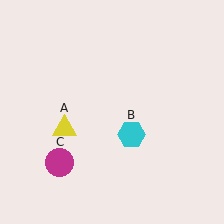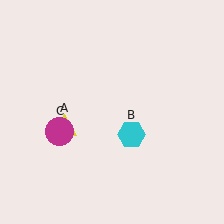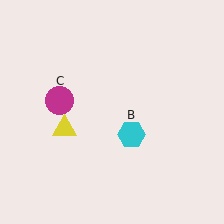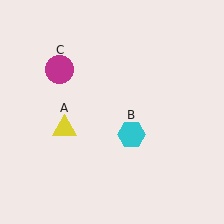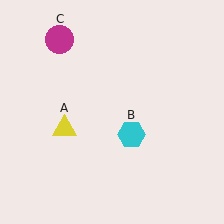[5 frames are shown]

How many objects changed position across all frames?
1 object changed position: magenta circle (object C).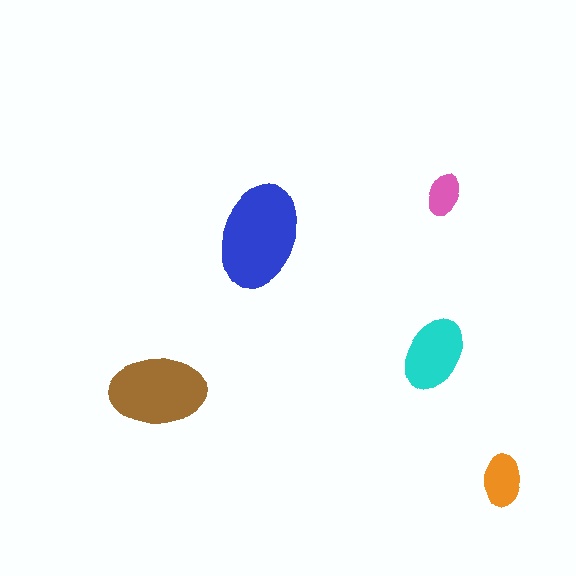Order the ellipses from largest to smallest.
the blue one, the brown one, the cyan one, the orange one, the pink one.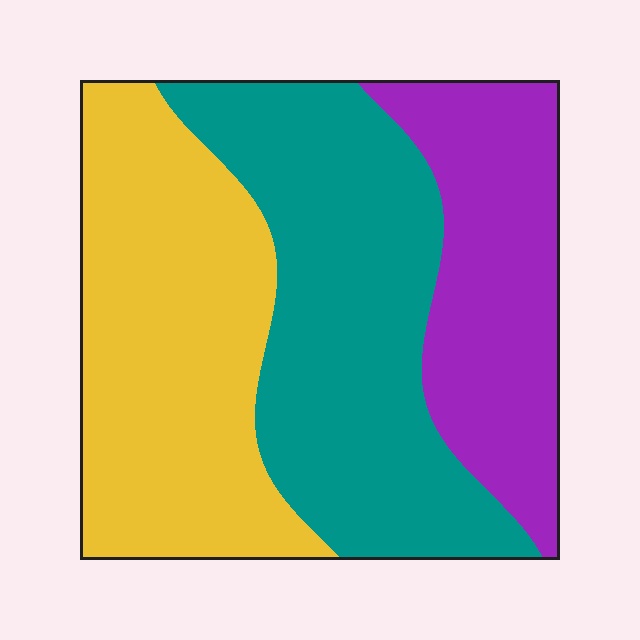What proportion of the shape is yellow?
Yellow covers about 35% of the shape.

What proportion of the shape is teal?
Teal covers about 40% of the shape.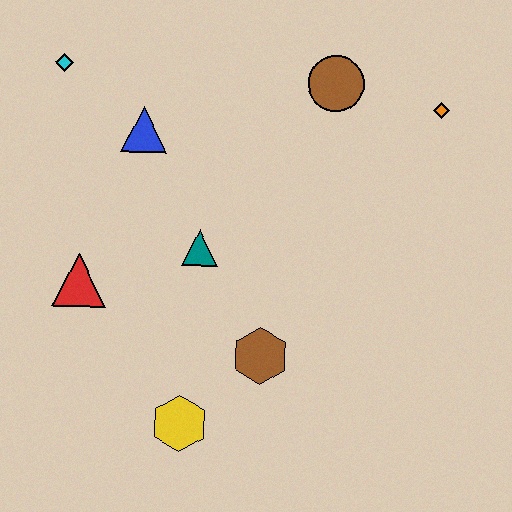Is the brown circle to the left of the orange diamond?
Yes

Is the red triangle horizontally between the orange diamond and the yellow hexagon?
No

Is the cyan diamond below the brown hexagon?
No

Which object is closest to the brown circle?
The orange diamond is closest to the brown circle.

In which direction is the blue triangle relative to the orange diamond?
The blue triangle is to the left of the orange diamond.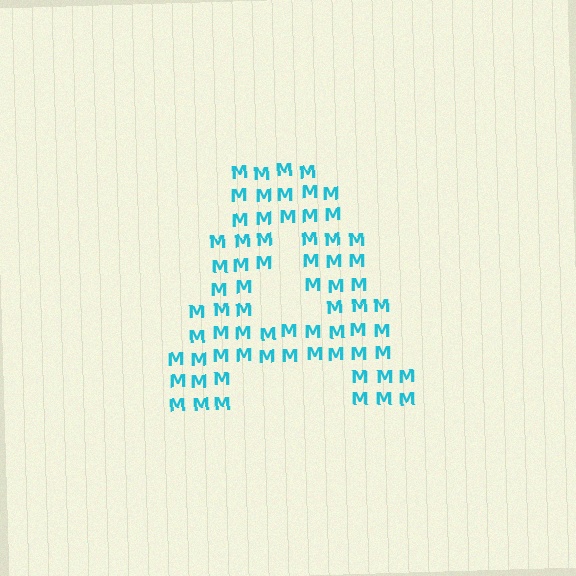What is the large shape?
The large shape is the letter A.